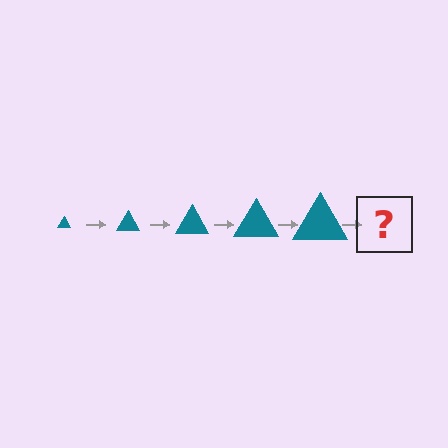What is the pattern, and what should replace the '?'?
The pattern is that the triangle gets progressively larger each step. The '?' should be a teal triangle, larger than the previous one.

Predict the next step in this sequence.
The next step is a teal triangle, larger than the previous one.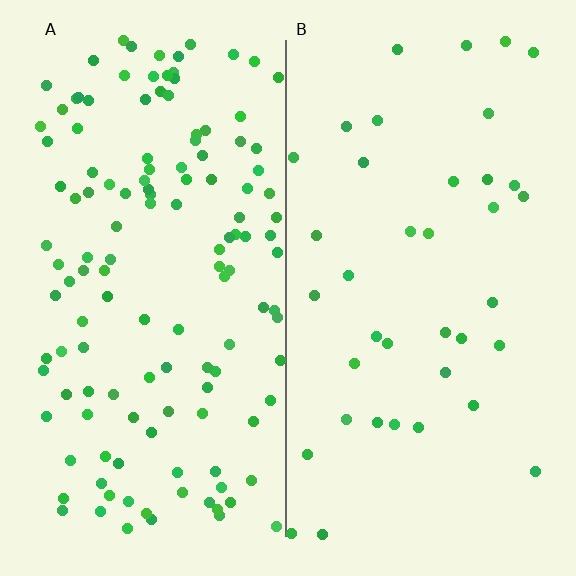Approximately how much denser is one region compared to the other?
Approximately 3.5× — region A over region B.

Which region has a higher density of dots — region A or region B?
A (the left).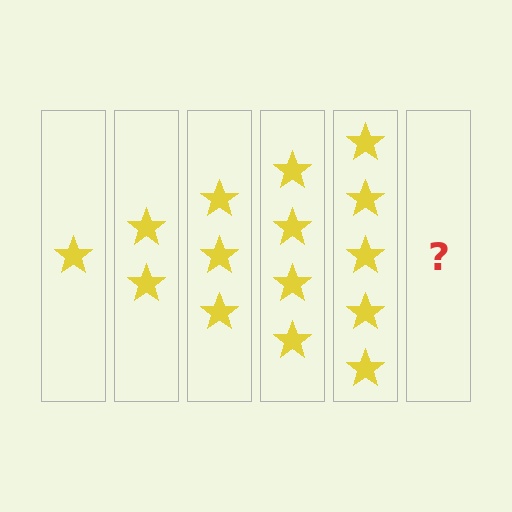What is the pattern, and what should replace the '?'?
The pattern is that each step adds one more star. The '?' should be 6 stars.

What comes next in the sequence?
The next element should be 6 stars.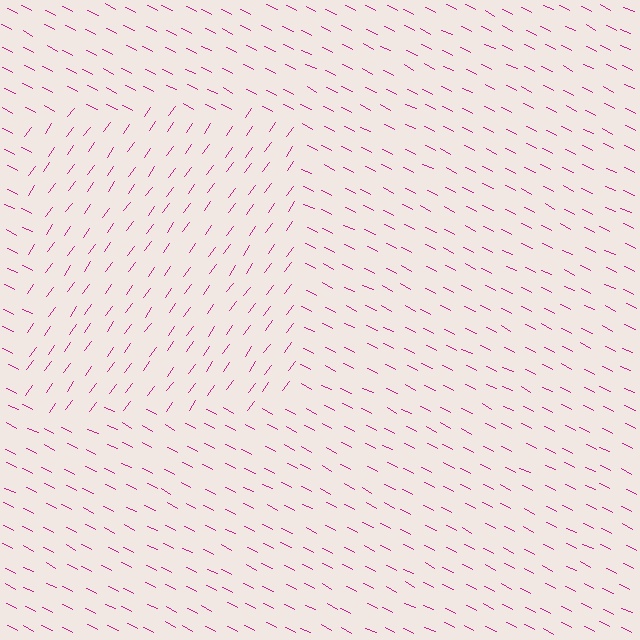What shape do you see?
I see a rectangle.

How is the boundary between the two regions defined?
The boundary is defined purely by a change in line orientation (approximately 81 degrees difference). All lines are the same color and thickness.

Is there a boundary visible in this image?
Yes, there is a texture boundary formed by a change in line orientation.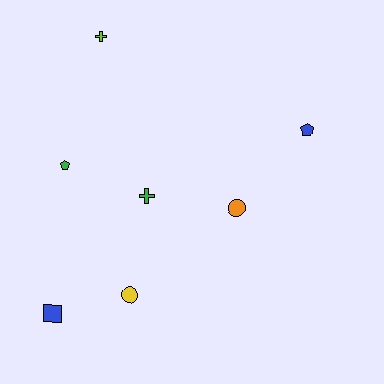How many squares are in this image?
There is 1 square.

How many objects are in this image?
There are 7 objects.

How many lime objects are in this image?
There is 1 lime object.